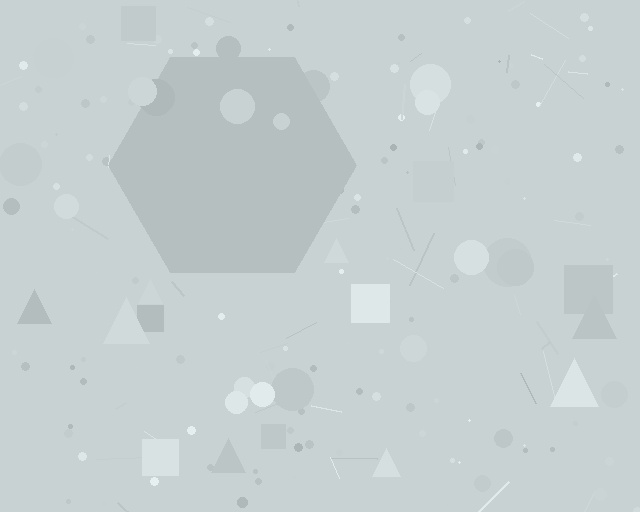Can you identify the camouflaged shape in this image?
The camouflaged shape is a hexagon.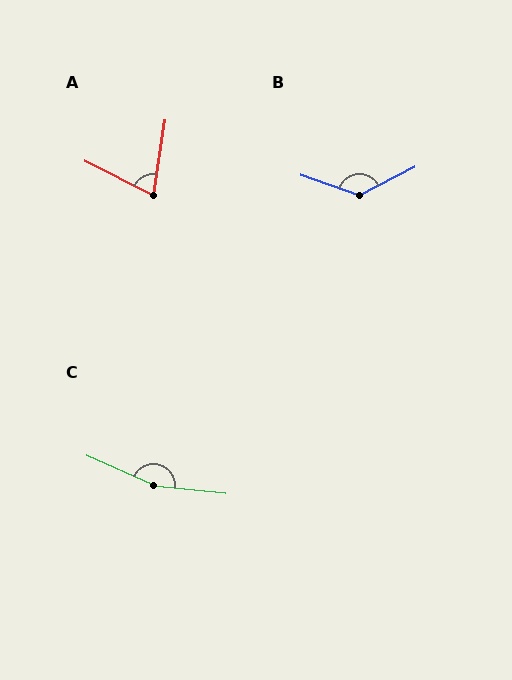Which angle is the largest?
C, at approximately 162 degrees.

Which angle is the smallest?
A, at approximately 72 degrees.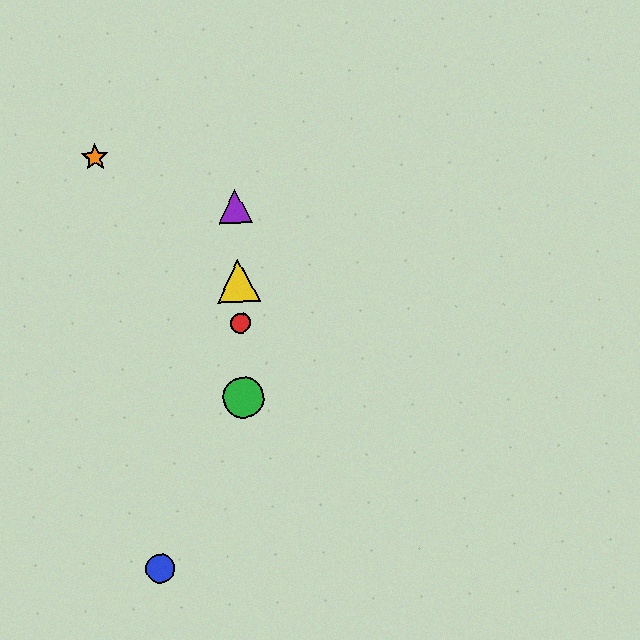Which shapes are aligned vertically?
The red circle, the green circle, the yellow triangle, the purple triangle are aligned vertically.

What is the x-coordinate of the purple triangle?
The purple triangle is at x≈235.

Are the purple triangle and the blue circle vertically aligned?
No, the purple triangle is at x≈235 and the blue circle is at x≈160.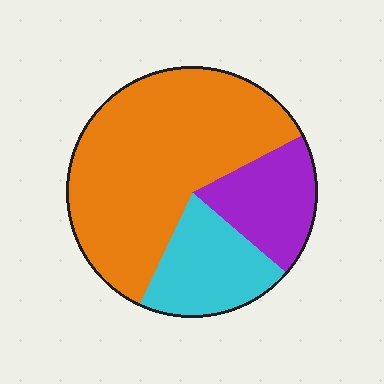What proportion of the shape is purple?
Purple covers about 20% of the shape.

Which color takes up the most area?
Orange, at roughly 60%.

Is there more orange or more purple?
Orange.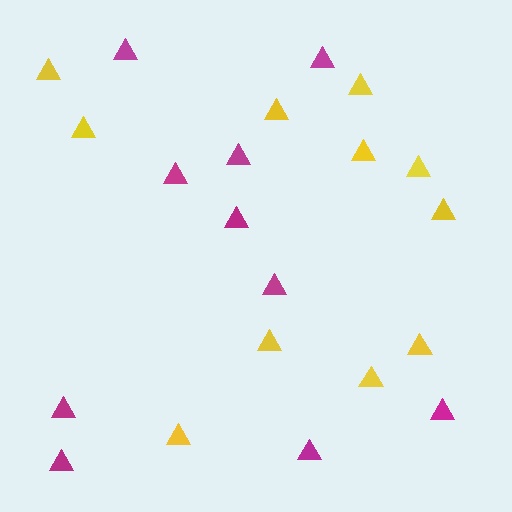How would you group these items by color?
There are 2 groups: one group of magenta triangles (10) and one group of yellow triangles (11).